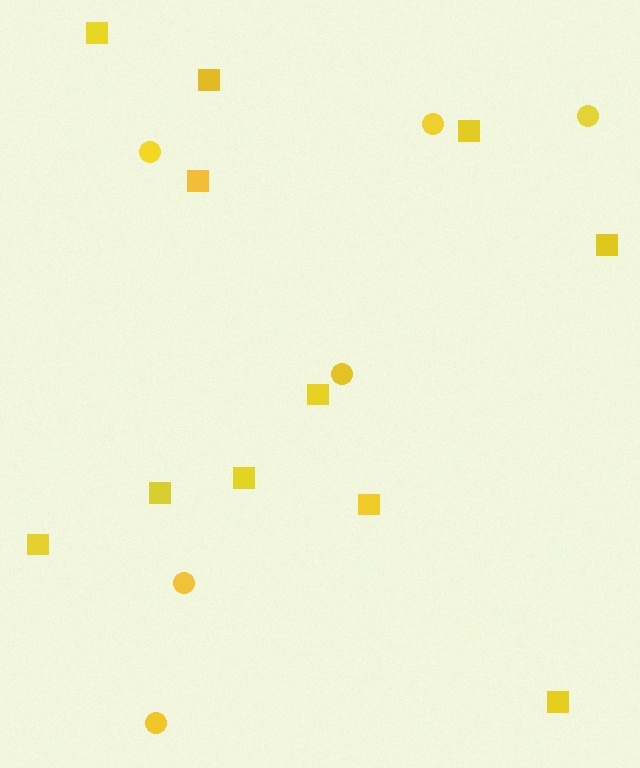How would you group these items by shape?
There are 2 groups: one group of circles (6) and one group of squares (11).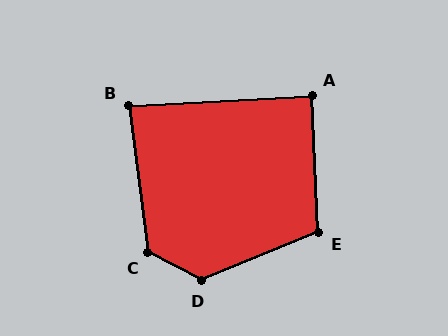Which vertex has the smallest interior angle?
B, at approximately 86 degrees.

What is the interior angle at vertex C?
Approximately 124 degrees (obtuse).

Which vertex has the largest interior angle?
D, at approximately 131 degrees.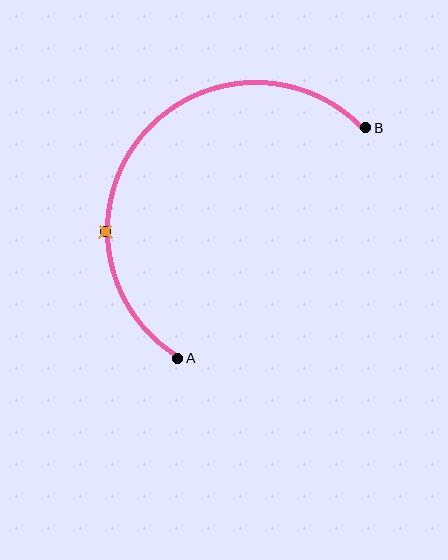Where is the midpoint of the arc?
The arc midpoint is the point on the curve farthest from the straight line joining A and B. It sits above and to the left of that line.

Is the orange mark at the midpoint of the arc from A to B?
No. The orange mark lies on the arc but is closer to endpoint A. The arc midpoint would be at the point on the curve equidistant along the arc from both A and B.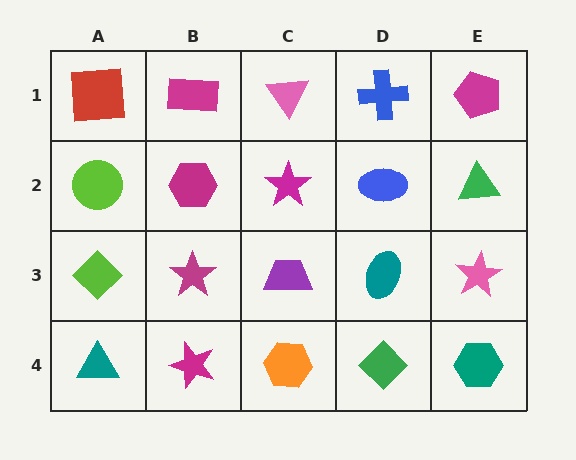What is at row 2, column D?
A blue ellipse.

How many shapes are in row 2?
5 shapes.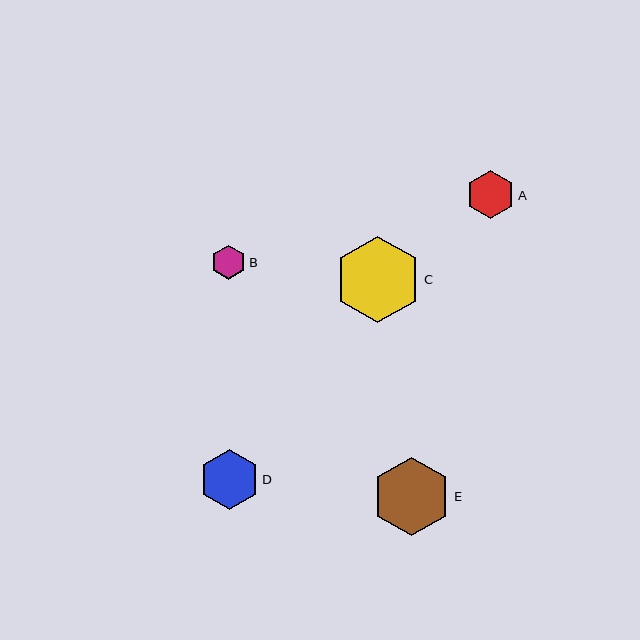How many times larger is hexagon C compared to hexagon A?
Hexagon C is approximately 1.8 times the size of hexagon A.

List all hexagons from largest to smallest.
From largest to smallest: C, E, D, A, B.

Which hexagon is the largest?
Hexagon C is the largest with a size of approximately 86 pixels.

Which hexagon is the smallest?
Hexagon B is the smallest with a size of approximately 34 pixels.